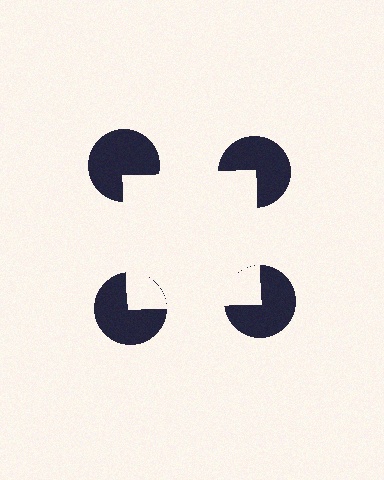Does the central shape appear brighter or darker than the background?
It typically appears slightly brighter than the background, even though no actual brightness change is drawn.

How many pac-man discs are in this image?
There are 4 — one at each vertex of the illusory square.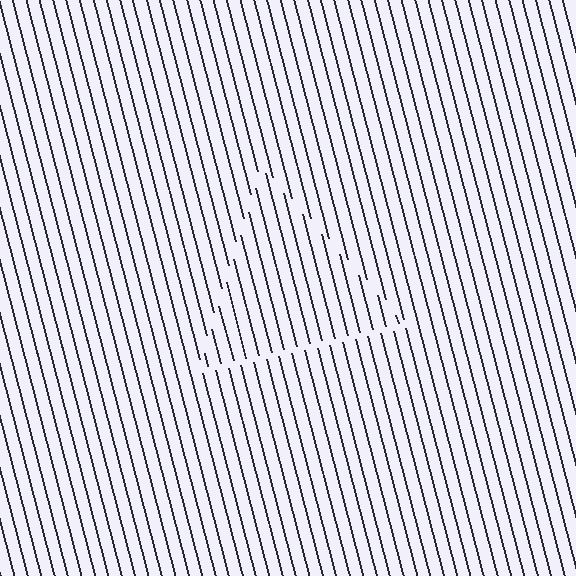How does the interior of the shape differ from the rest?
The interior of the shape contains the same grating, shifted by half a period — the contour is defined by the phase discontinuity where line-ends from the inner and outer gratings abut.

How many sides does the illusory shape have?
3 sides — the line-ends trace a triangle.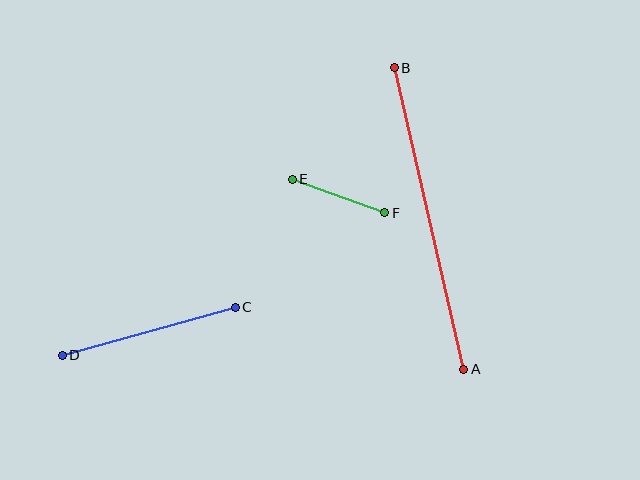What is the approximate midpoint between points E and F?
The midpoint is at approximately (338, 196) pixels.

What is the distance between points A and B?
The distance is approximately 309 pixels.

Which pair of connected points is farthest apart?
Points A and B are farthest apart.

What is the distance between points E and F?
The distance is approximately 98 pixels.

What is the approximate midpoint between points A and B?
The midpoint is at approximately (429, 219) pixels.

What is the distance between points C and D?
The distance is approximately 180 pixels.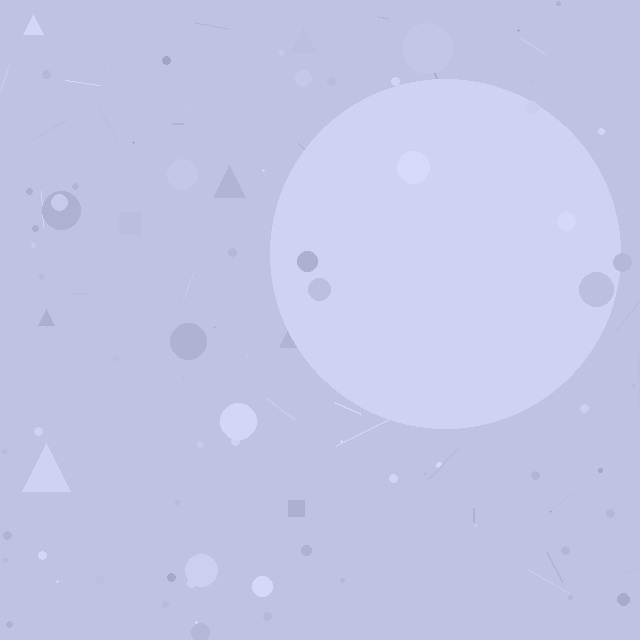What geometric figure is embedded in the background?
A circle is embedded in the background.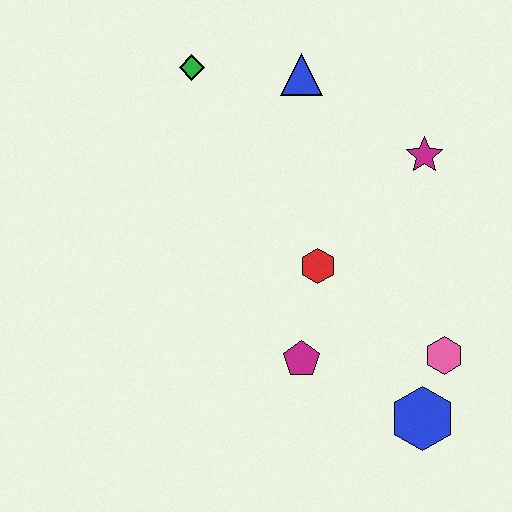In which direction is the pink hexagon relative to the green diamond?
The pink hexagon is below the green diamond.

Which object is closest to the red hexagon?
The magenta pentagon is closest to the red hexagon.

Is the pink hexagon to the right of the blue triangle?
Yes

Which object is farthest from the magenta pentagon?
The green diamond is farthest from the magenta pentagon.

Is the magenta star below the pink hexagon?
No